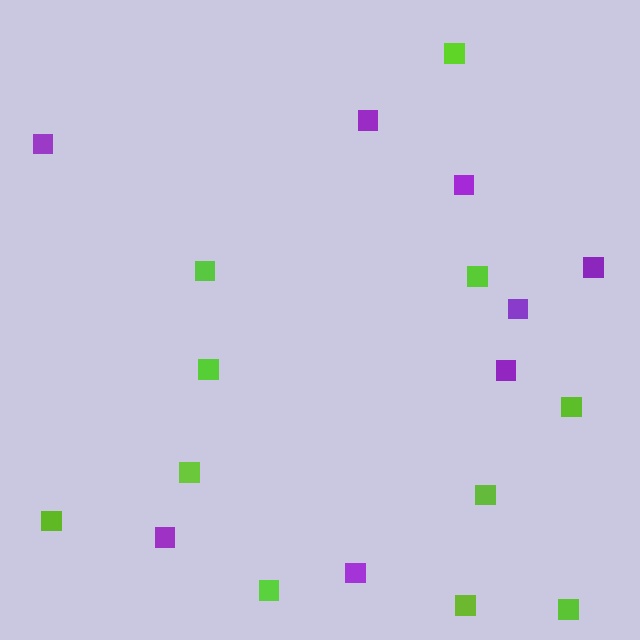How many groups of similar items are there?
There are 2 groups: one group of lime squares (11) and one group of purple squares (8).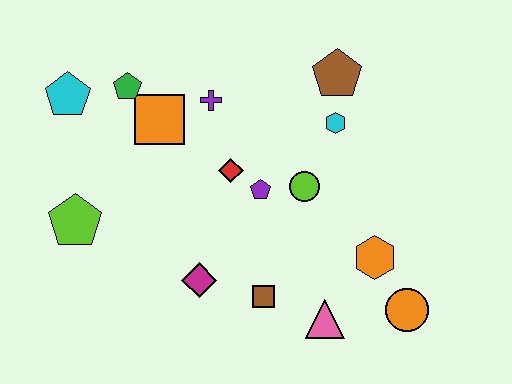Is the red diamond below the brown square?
No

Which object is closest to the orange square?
The green pentagon is closest to the orange square.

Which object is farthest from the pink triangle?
The cyan pentagon is farthest from the pink triangle.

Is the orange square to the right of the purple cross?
No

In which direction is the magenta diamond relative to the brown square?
The magenta diamond is to the left of the brown square.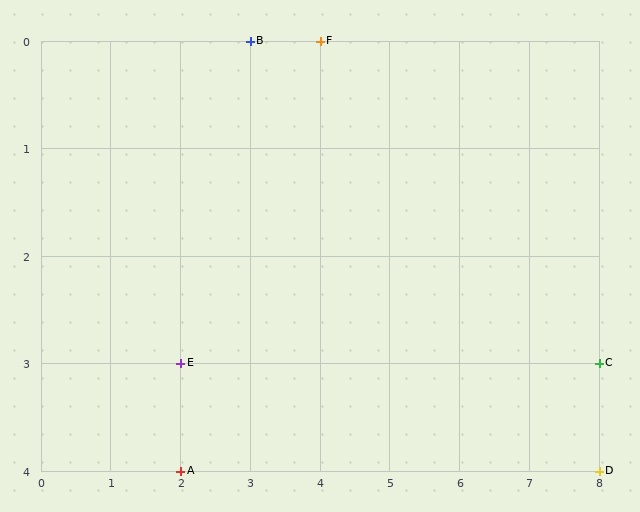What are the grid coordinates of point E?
Point E is at grid coordinates (2, 3).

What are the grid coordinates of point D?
Point D is at grid coordinates (8, 4).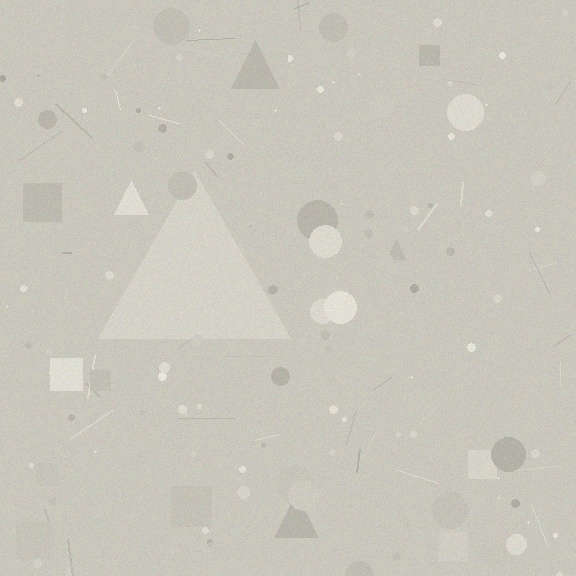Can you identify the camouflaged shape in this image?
The camouflaged shape is a triangle.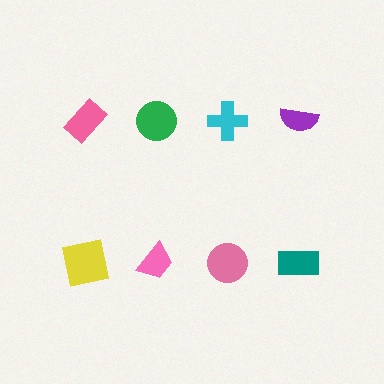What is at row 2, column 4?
A teal rectangle.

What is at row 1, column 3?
A cyan cross.